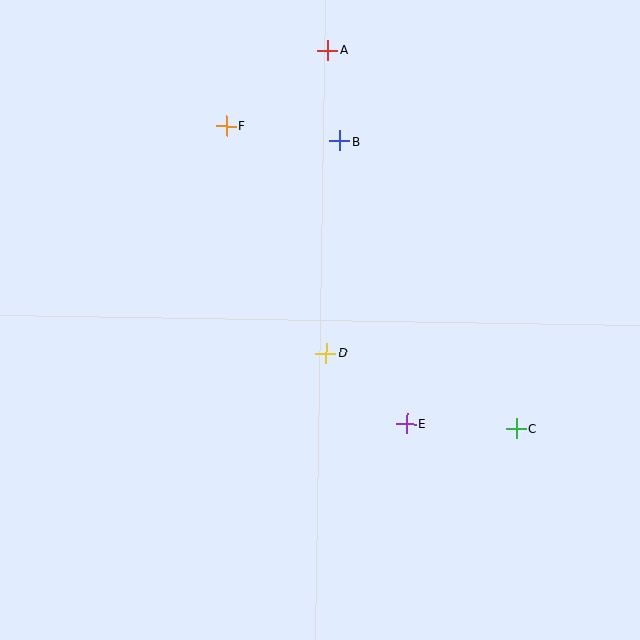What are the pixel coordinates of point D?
Point D is at (326, 353).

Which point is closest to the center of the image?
Point D at (326, 353) is closest to the center.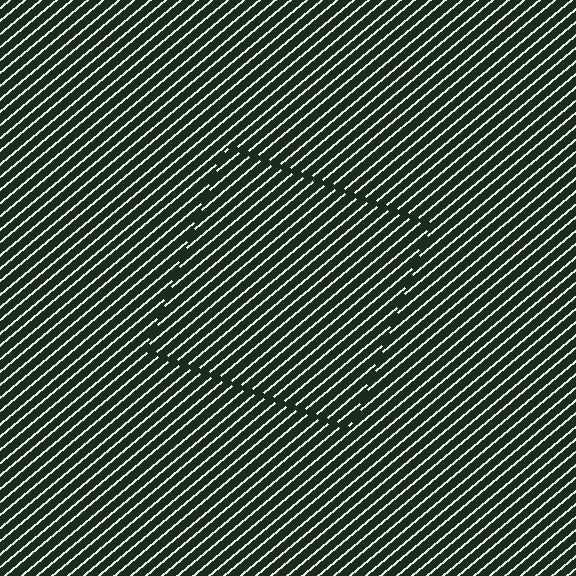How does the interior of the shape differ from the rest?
The interior of the shape contains the same grating, shifted by half a period — the contour is defined by the phase discontinuity where line-ends from the inner and outer gratings abut.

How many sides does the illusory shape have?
4 sides — the line-ends trace a square.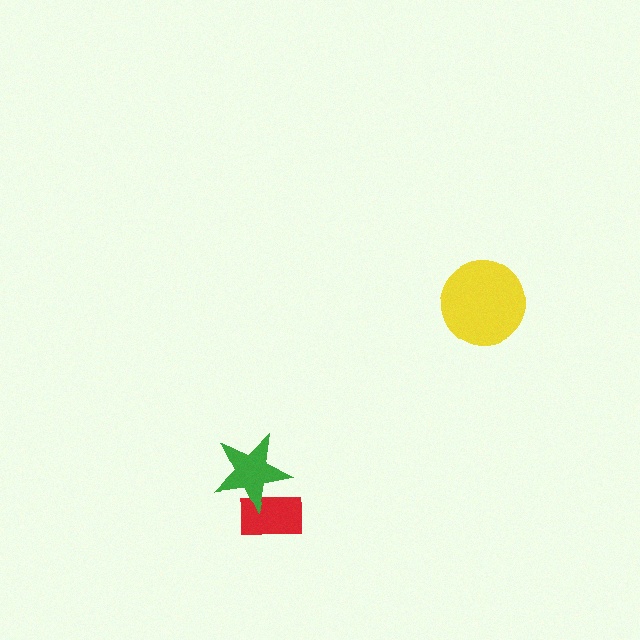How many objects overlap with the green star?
1 object overlaps with the green star.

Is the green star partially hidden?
No, no other shape covers it.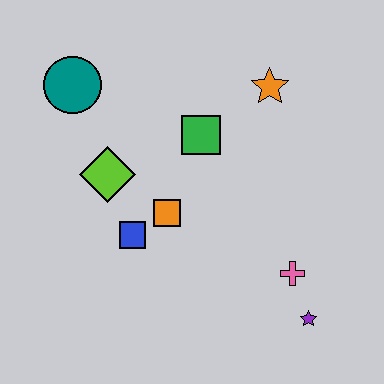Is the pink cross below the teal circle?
Yes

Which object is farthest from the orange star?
The purple star is farthest from the orange star.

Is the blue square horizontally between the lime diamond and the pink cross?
Yes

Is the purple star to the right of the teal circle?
Yes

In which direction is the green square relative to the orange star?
The green square is to the left of the orange star.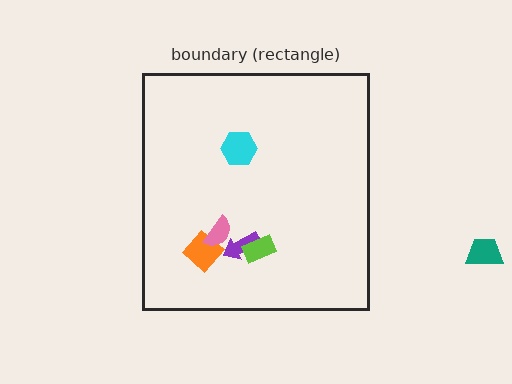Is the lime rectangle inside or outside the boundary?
Inside.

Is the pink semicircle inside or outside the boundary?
Inside.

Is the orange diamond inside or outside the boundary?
Inside.